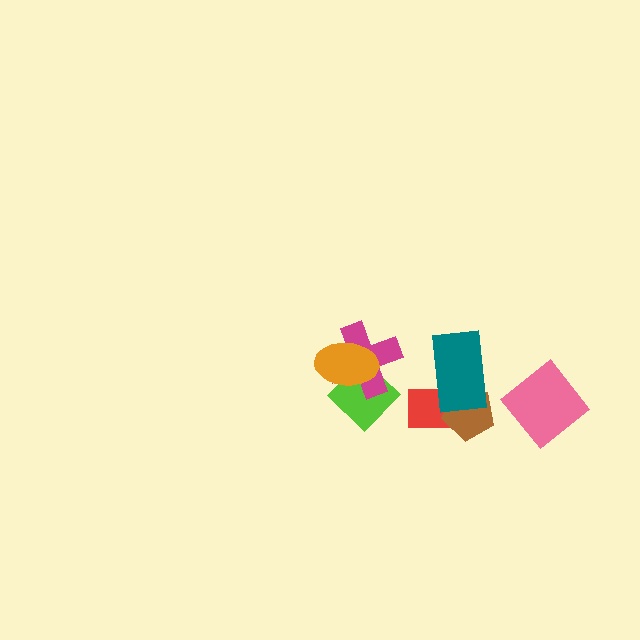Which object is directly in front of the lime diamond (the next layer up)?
The magenta cross is directly in front of the lime diamond.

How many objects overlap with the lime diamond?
2 objects overlap with the lime diamond.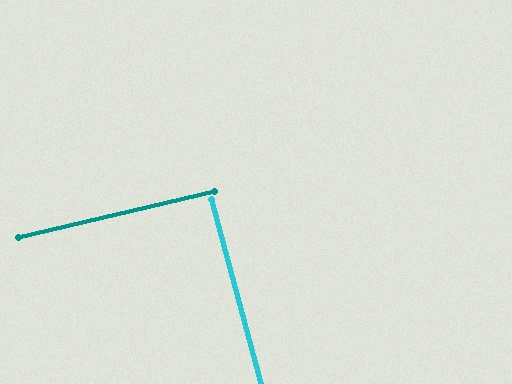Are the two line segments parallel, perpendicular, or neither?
Perpendicular — they meet at approximately 88°.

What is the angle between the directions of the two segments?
Approximately 88 degrees.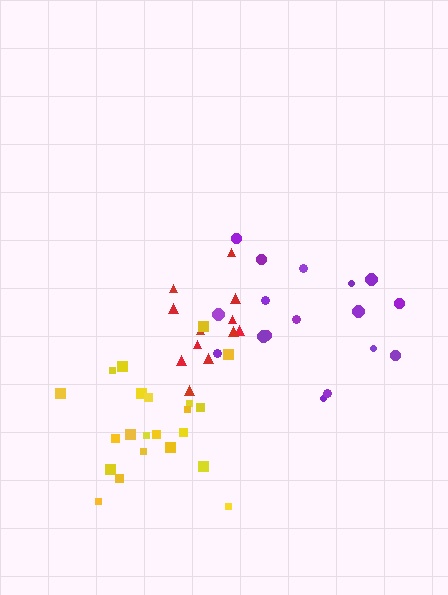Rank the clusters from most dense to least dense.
red, yellow, purple.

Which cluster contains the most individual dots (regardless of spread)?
Yellow (22).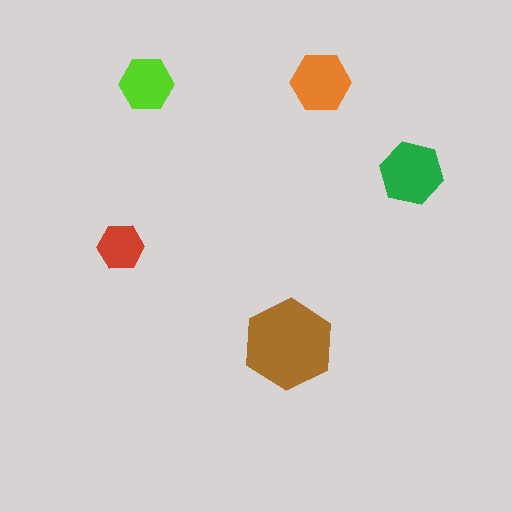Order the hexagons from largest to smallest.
the brown one, the green one, the orange one, the lime one, the red one.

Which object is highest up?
The orange hexagon is topmost.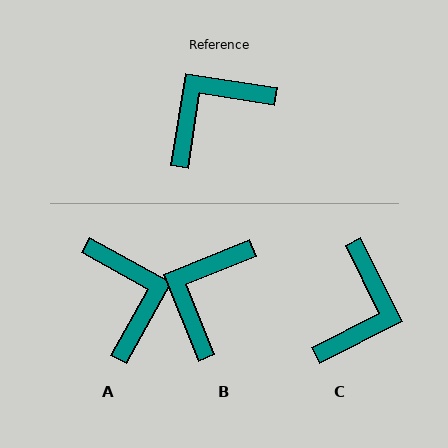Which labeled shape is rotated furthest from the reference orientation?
C, about 144 degrees away.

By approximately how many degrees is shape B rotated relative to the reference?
Approximately 31 degrees counter-clockwise.